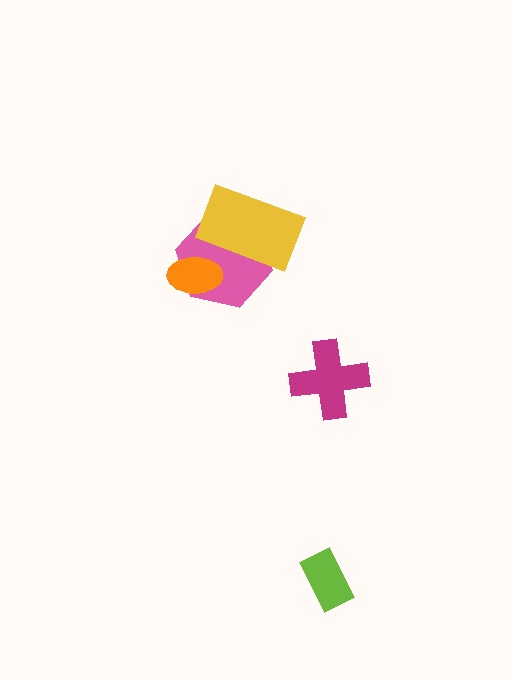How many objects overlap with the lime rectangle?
0 objects overlap with the lime rectangle.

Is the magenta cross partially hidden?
No, no other shape covers it.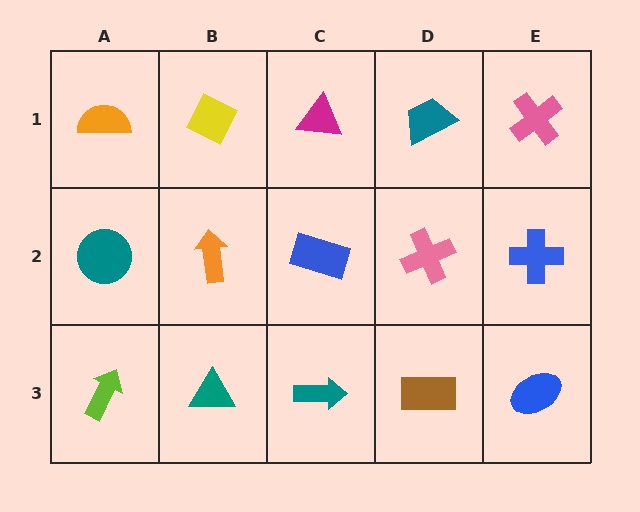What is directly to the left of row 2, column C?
An orange arrow.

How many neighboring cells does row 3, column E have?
2.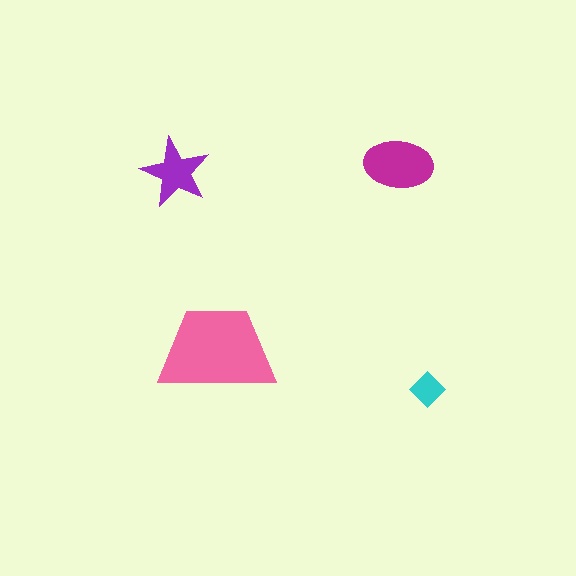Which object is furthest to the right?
The cyan diamond is rightmost.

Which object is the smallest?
The cyan diamond.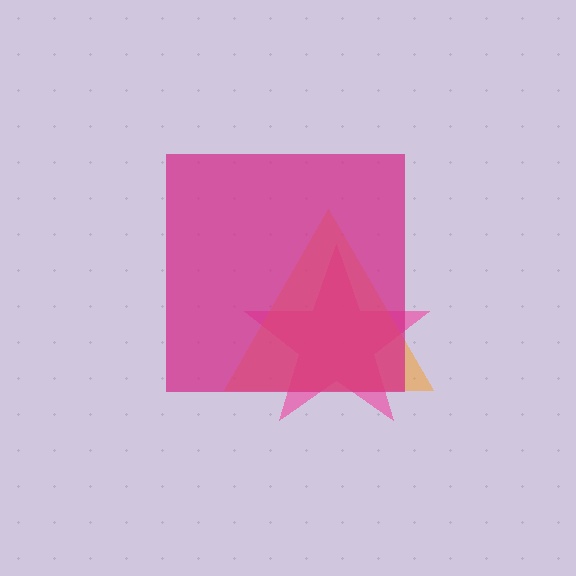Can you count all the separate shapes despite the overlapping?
Yes, there are 3 separate shapes.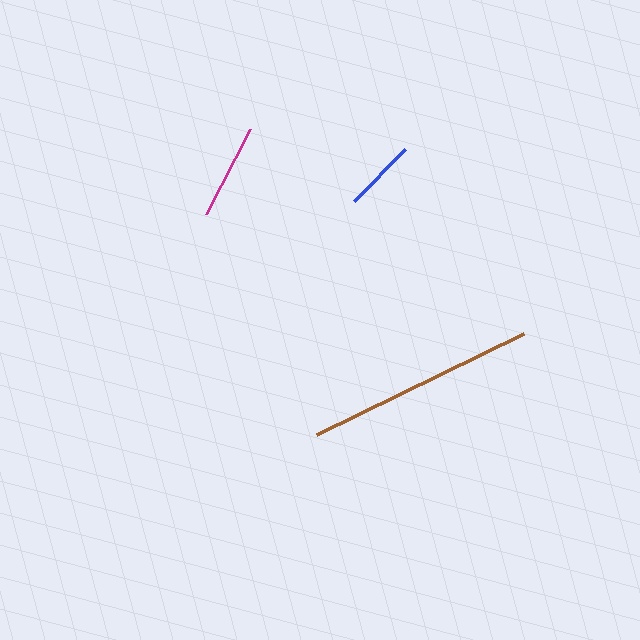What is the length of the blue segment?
The blue segment is approximately 74 pixels long.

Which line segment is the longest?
The brown line is the longest at approximately 230 pixels.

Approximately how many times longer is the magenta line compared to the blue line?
The magenta line is approximately 1.3 times the length of the blue line.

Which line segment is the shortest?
The blue line is the shortest at approximately 74 pixels.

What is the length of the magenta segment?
The magenta segment is approximately 95 pixels long.